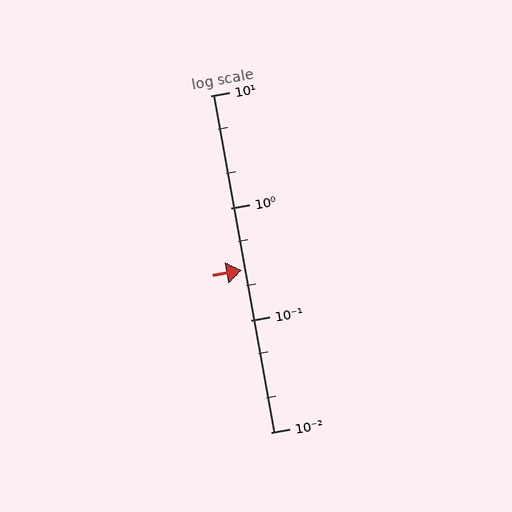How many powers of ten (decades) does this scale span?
The scale spans 3 decades, from 0.01 to 10.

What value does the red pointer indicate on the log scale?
The pointer indicates approximately 0.28.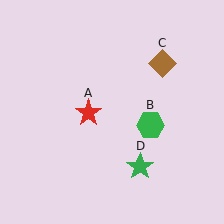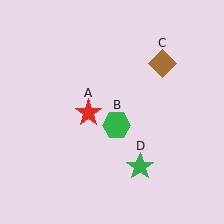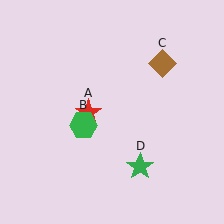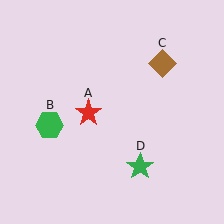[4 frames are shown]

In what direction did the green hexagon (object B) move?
The green hexagon (object B) moved left.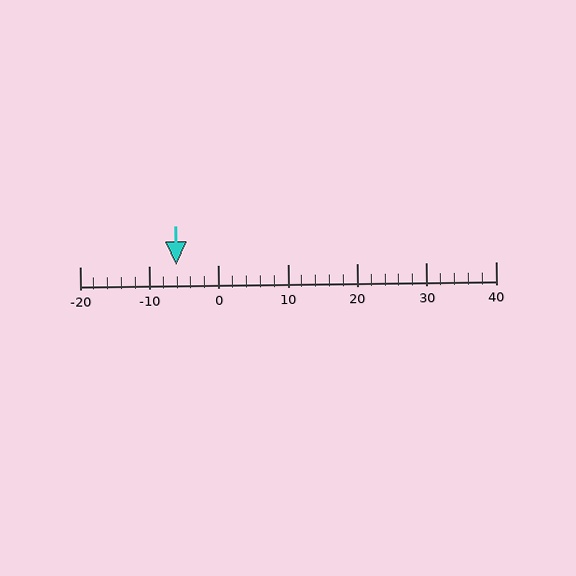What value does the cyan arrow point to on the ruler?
The cyan arrow points to approximately -6.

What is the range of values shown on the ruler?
The ruler shows values from -20 to 40.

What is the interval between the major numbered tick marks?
The major tick marks are spaced 10 units apart.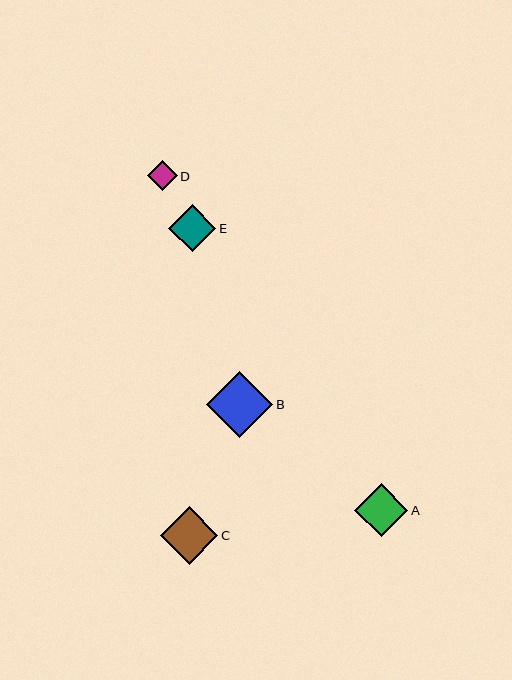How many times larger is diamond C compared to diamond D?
Diamond C is approximately 1.9 times the size of diamond D.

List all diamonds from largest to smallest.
From largest to smallest: B, C, A, E, D.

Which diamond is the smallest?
Diamond D is the smallest with a size of approximately 30 pixels.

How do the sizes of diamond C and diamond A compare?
Diamond C and diamond A are approximately the same size.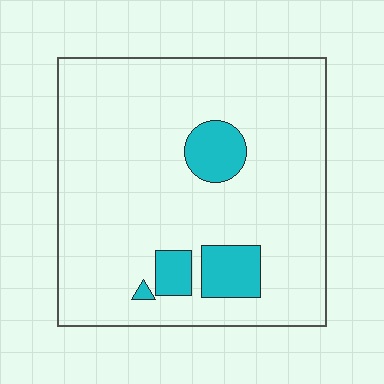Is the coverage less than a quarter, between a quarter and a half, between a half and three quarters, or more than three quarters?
Less than a quarter.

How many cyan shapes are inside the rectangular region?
4.